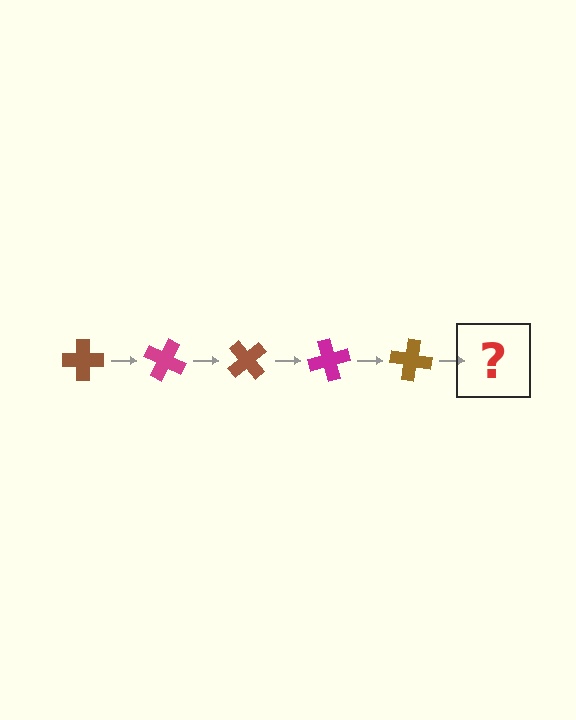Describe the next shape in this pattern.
It should be a magenta cross, rotated 125 degrees from the start.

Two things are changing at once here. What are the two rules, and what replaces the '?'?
The two rules are that it rotates 25 degrees each step and the color cycles through brown and magenta. The '?' should be a magenta cross, rotated 125 degrees from the start.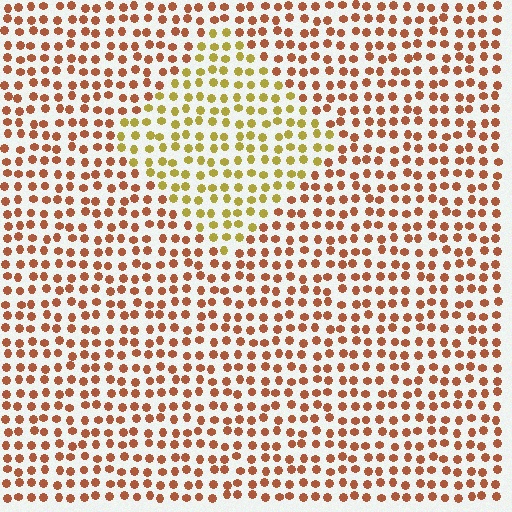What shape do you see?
I see a diamond.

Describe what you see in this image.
The image is filled with small brown elements in a uniform arrangement. A diamond-shaped region is visible where the elements are tinted to a slightly different hue, forming a subtle color boundary.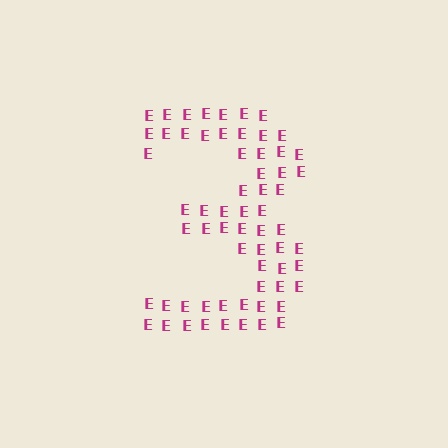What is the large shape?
The large shape is the digit 3.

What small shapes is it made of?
It is made of small letter E's.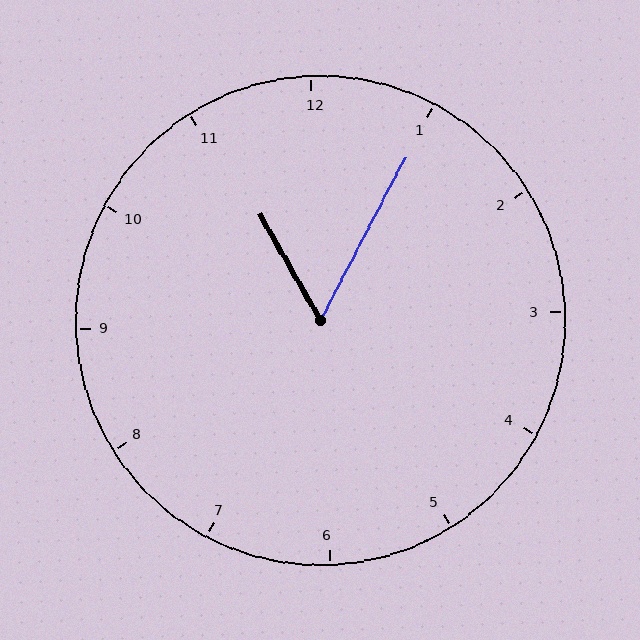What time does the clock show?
11:05.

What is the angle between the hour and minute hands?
Approximately 58 degrees.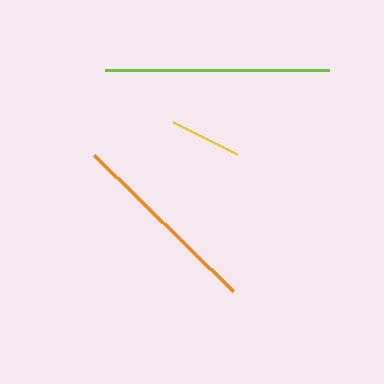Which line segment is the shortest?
The yellow line is the shortest at approximately 72 pixels.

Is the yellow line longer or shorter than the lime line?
The lime line is longer than the yellow line.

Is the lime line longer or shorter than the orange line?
The lime line is longer than the orange line.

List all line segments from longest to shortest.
From longest to shortest: lime, orange, yellow.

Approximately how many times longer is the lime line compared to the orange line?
The lime line is approximately 1.2 times the length of the orange line.